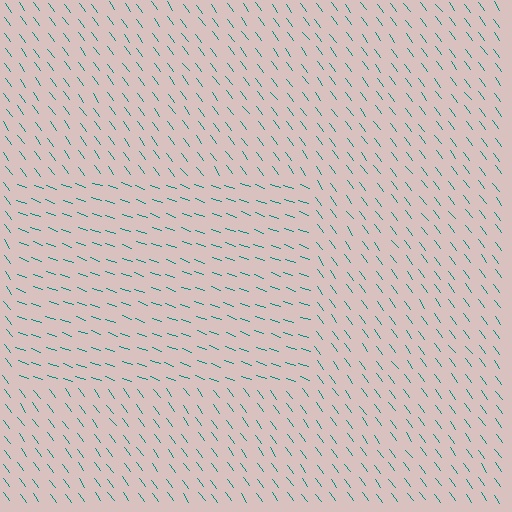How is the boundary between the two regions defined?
The boundary is defined purely by a change in line orientation (approximately 35 degrees difference). All lines are the same color and thickness.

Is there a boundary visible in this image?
Yes, there is a texture boundary formed by a change in line orientation.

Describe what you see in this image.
The image is filled with small teal line segments. A rectangle region in the image has lines oriented differently from the surrounding lines, creating a visible texture boundary.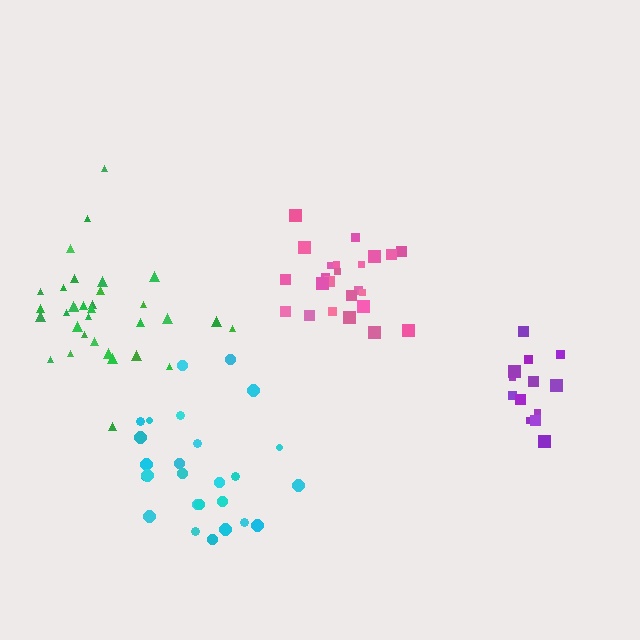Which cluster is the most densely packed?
Pink.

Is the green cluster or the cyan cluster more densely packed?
Green.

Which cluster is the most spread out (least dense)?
Cyan.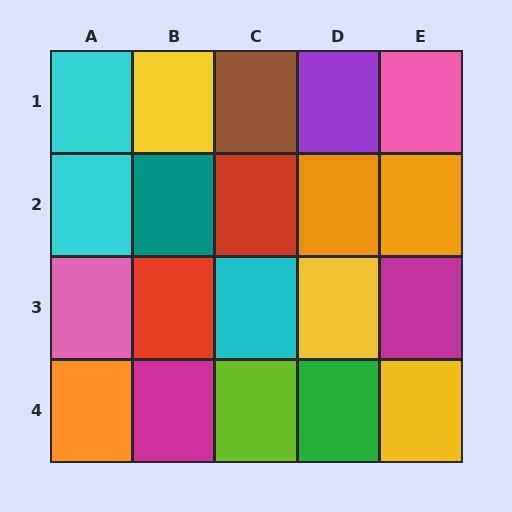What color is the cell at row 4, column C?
Lime.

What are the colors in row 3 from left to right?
Pink, red, cyan, yellow, magenta.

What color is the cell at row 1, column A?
Cyan.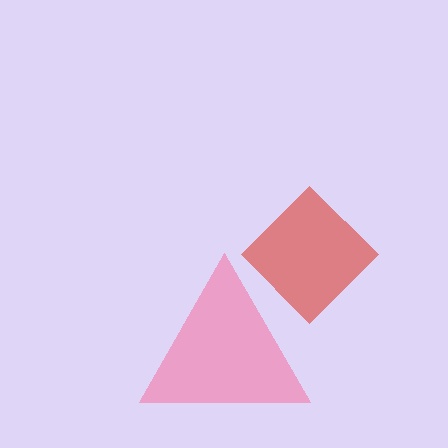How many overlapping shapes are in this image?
There are 2 overlapping shapes in the image.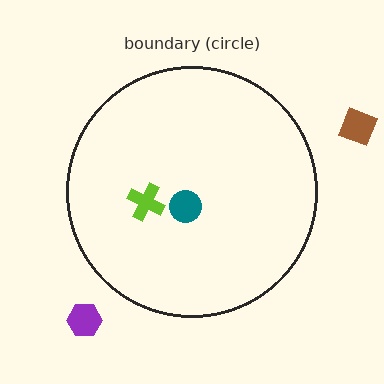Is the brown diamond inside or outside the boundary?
Outside.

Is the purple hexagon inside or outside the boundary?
Outside.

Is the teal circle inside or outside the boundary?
Inside.